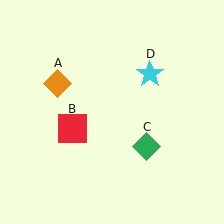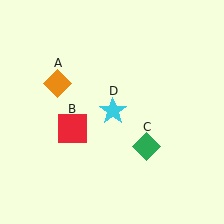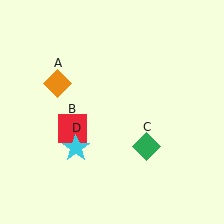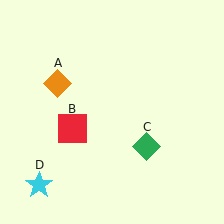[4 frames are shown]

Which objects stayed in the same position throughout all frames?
Orange diamond (object A) and red square (object B) and green diamond (object C) remained stationary.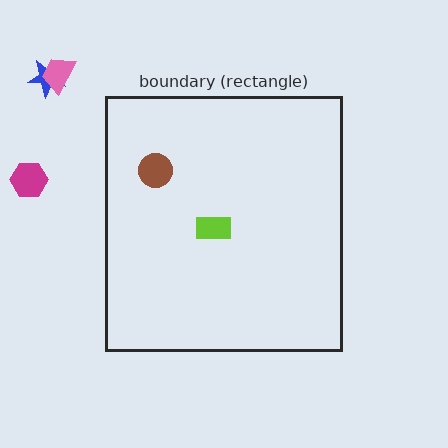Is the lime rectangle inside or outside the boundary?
Inside.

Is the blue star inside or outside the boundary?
Outside.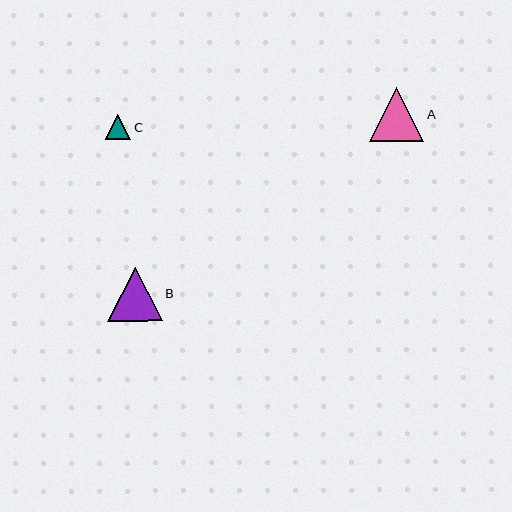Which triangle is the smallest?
Triangle C is the smallest with a size of approximately 26 pixels.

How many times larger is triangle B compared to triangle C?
Triangle B is approximately 2.1 times the size of triangle C.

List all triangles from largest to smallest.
From largest to smallest: B, A, C.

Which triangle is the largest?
Triangle B is the largest with a size of approximately 55 pixels.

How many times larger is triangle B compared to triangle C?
Triangle B is approximately 2.1 times the size of triangle C.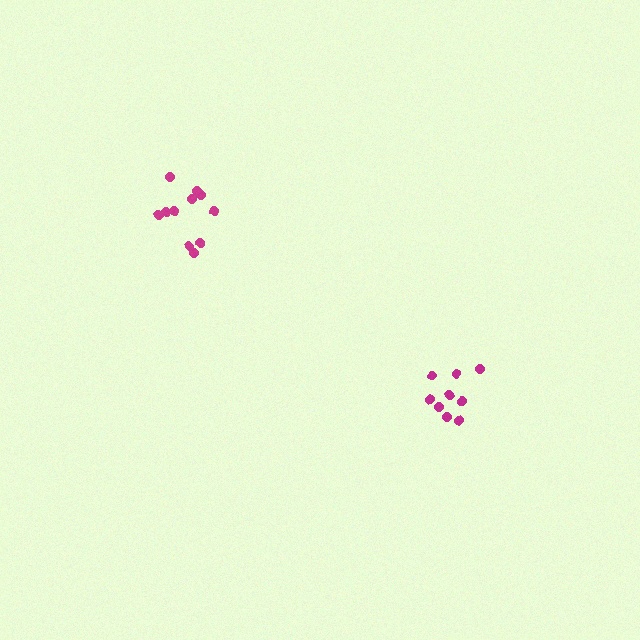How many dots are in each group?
Group 1: 11 dots, Group 2: 9 dots (20 total).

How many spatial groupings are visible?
There are 2 spatial groupings.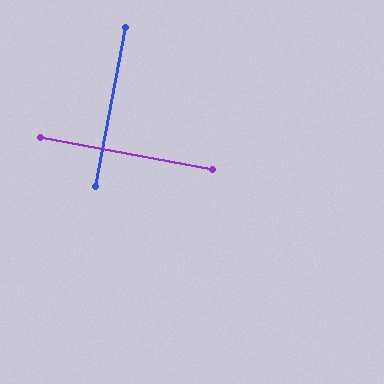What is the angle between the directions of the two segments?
Approximately 90 degrees.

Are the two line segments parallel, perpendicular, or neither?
Perpendicular — they meet at approximately 90°.